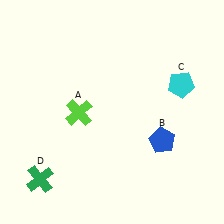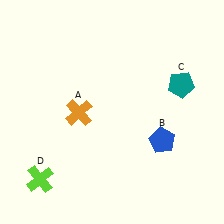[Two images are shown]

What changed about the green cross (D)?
In Image 1, D is green. In Image 2, it changed to lime.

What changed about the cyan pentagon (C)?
In Image 1, C is cyan. In Image 2, it changed to teal.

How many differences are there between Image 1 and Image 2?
There are 3 differences between the two images.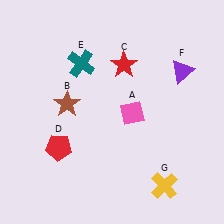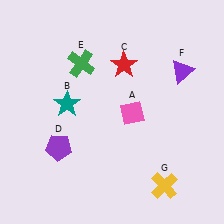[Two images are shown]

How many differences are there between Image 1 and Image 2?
There are 3 differences between the two images.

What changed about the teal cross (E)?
In Image 1, E is teal. In Image 2, it changed to green.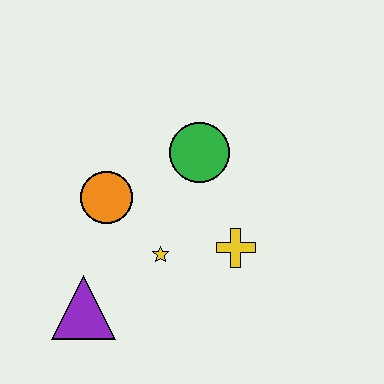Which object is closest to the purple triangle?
The yellow star is closest to the purple triangle.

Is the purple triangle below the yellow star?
Yes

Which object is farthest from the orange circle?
The yellow cross is farthest from the orange circle.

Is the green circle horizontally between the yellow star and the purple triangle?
No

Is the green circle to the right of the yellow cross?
No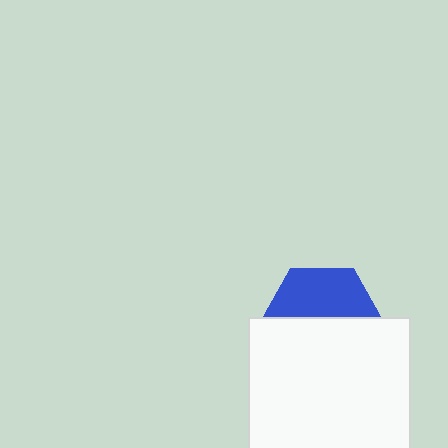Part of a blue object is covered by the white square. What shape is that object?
It is a hexagon.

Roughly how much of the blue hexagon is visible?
A small part of it is visible (roughly 44%).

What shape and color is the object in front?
The object in front is a white square.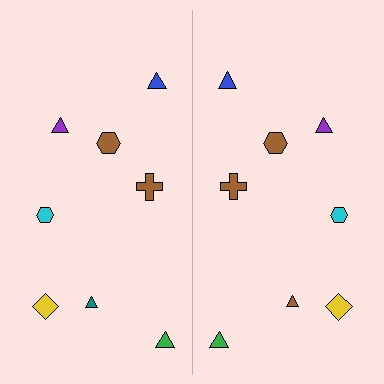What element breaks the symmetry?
The brown triangle on the right side breaks the symmetry — its mirror counterpart is teal.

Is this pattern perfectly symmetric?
No, the pattern is not perfectly symmetric. The brown triangle on the right side breaks the symmetry — its mirror counterpart is teal.